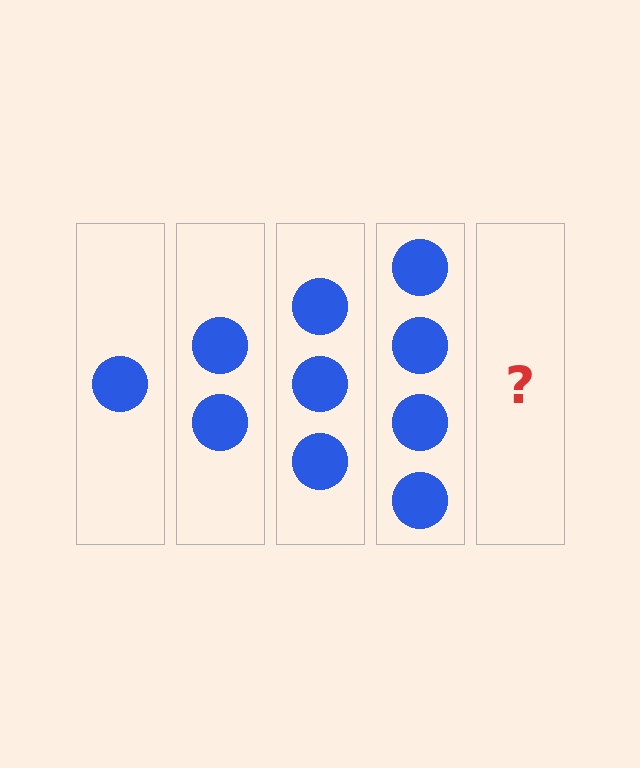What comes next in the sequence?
The next element should be 5 circles.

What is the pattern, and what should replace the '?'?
The pattern is that each step adds one more circle. The '?' should be 5 circles.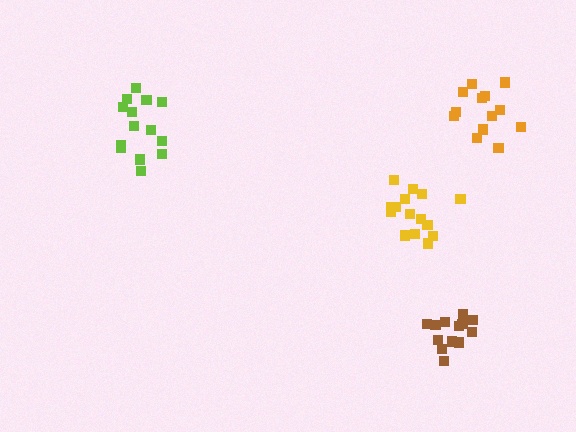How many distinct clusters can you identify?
There are 4 distinct clusters.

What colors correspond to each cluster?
The clusters are colored: orange, brown, lime, yellow.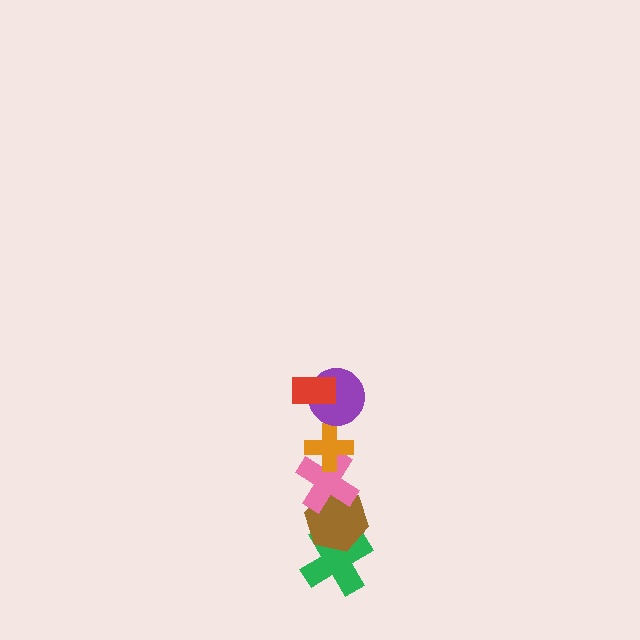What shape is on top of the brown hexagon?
The pink cross is on top of the brown hexagon.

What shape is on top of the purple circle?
The red rectangle is on top of the purple circle.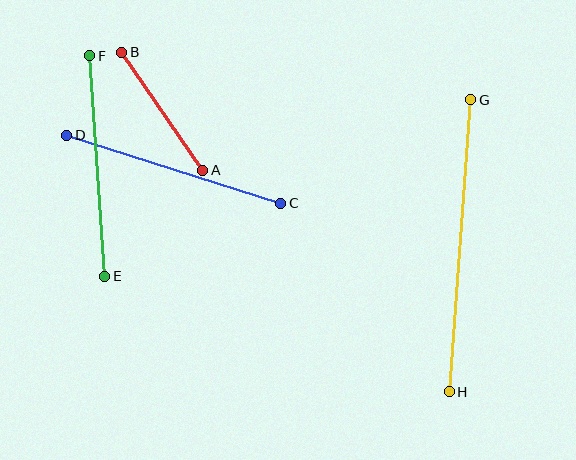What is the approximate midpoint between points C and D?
The midpoint is at approximately (174, 169) pixels.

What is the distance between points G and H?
The distance is approximately 293 pixels.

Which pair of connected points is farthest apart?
Points G and H are farthest apart.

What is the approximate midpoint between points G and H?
The midpoint is at approximately (460, 246) pixels.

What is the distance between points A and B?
The distance is approximately 143 pixels.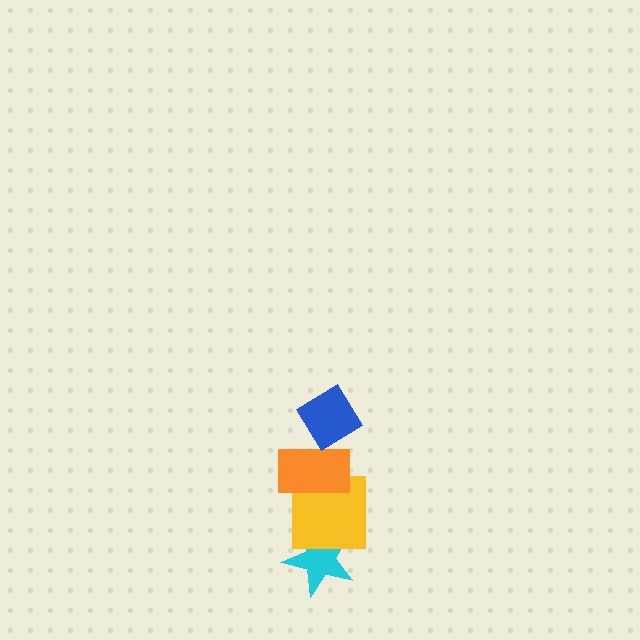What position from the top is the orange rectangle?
The orange rectangle is 2nd from the top.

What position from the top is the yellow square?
The yellow square is 3rd from the top.